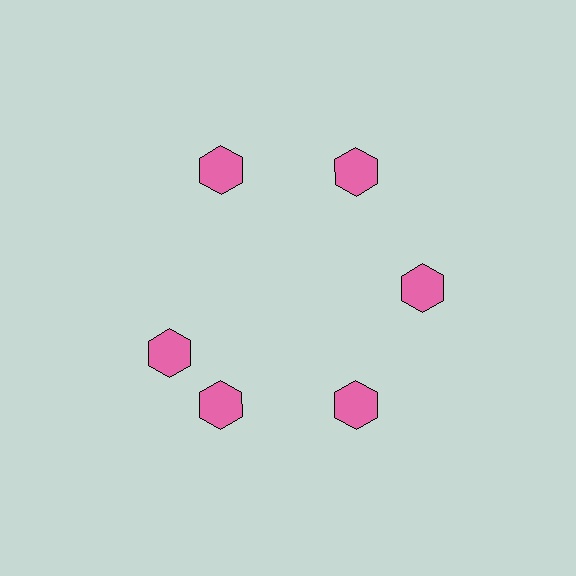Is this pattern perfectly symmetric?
No. The 6 pink hexagons are arranged in a ring, but one element near the 9 o'clock position is rotated out of alignment along the ring, breaking the 6-fold rotational symmetry.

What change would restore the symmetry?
The symmetry would be restored by rotating it back into even spacing with its neighbors so that all 6 hexagons sit at equal angles and equal distance from the center.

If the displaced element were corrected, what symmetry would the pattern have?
It would have 6-fold rotational symmetry — the pattern would map onto itself every 60 degrees.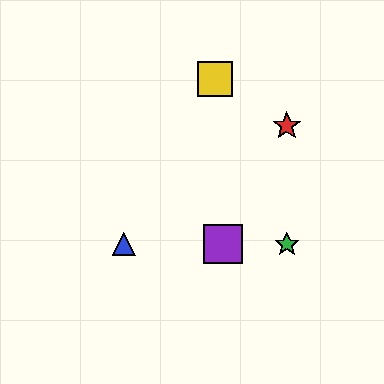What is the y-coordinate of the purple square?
The purple square is at y≈244.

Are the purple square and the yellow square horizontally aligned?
No, the purple square is at y≈244 and the yellow square is at y≈79.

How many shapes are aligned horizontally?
3 shapes (the blue triangle, the green star, the purple square) are aligned horizontally.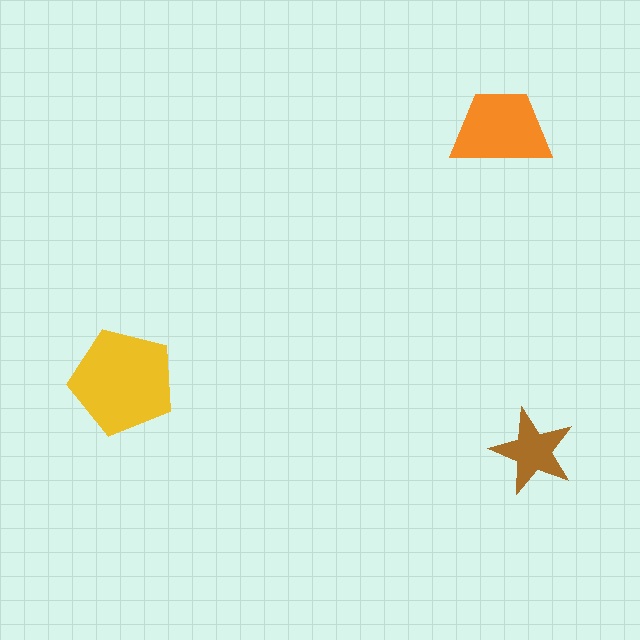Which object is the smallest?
The brown star.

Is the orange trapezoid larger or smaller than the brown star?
Larger.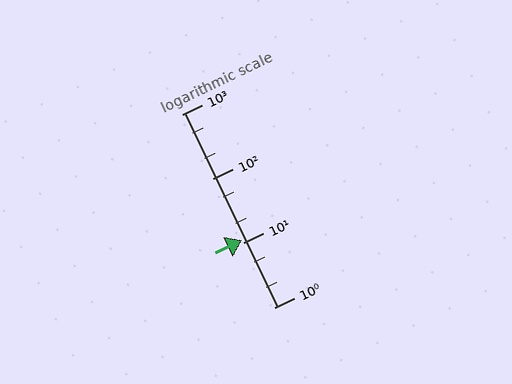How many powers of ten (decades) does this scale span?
The scale spans 3 decades, from 1 to 1000.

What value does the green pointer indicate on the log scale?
The pointer indicates approximately 11.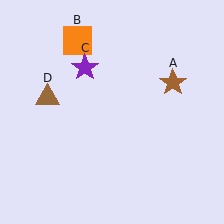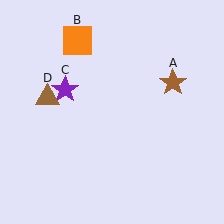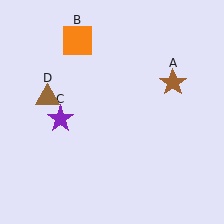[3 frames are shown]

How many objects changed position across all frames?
1 object changed position: purple star (object C).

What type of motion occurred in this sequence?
The purple star (object C) rotated counterclockwise around the center of the scene.